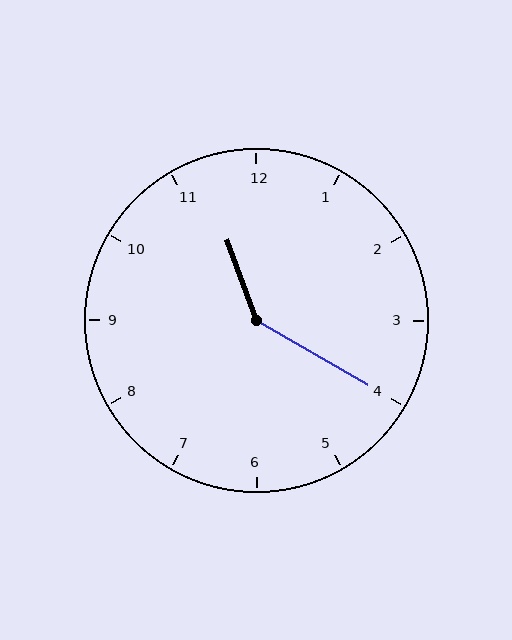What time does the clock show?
11:20.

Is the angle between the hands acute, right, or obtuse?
It is obtuse.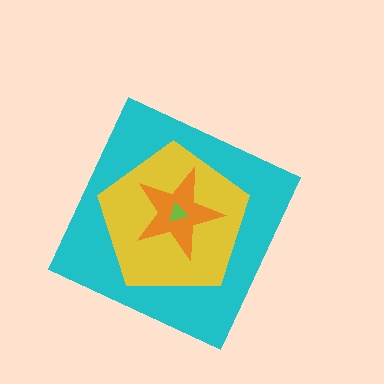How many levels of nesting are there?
4.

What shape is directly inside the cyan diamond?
The yellow pentagon.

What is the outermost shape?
The cyan diamond.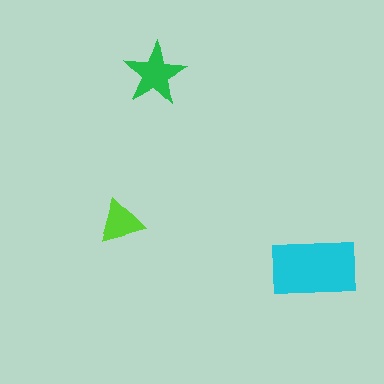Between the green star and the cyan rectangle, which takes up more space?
The cyan rectangle.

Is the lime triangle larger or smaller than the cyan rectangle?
Smaller.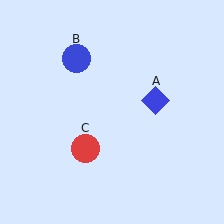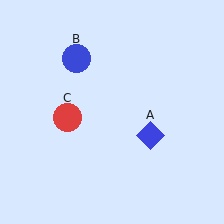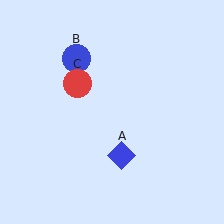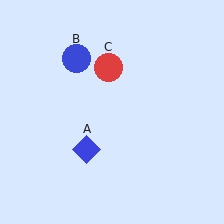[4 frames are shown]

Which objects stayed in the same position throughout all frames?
Blue circle (object B) remained stationary.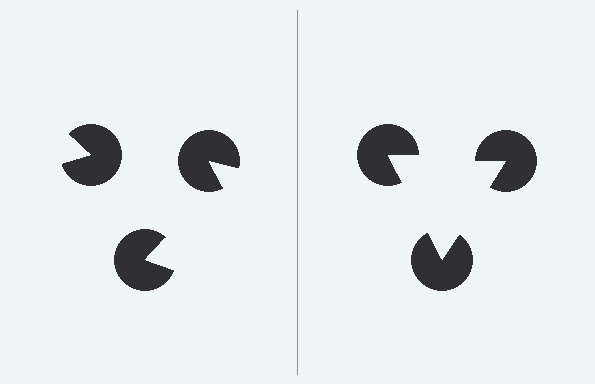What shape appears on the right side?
An illusory triangle.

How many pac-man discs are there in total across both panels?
6 — 3 on each side.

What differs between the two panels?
The pac-man discs are positioned identically on both sides; only the wedge orientations differ. On the right they align to a triangle; on the left they are misaligned.